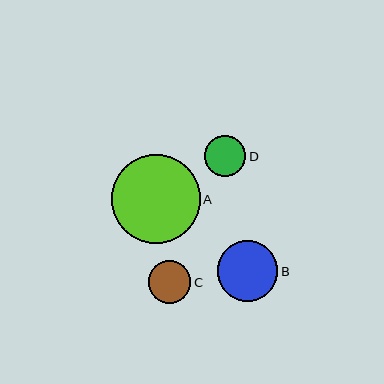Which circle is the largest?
Circle A is the largest with a size of approximately 89 pixels.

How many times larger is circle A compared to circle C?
Circle A is approximately 2.1 times the size of circle C.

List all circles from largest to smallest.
From largest to smallest: A, B, C, D.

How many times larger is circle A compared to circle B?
Circle A is approximately 1.5 times the size of circle B.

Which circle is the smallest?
Circle D is the smallest with a size of approximately 41 pixels.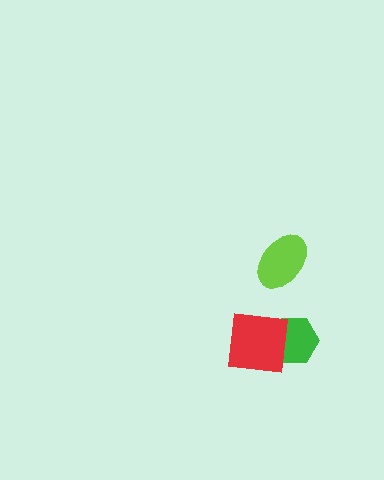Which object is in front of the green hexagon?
The red square is in front of the green hexagon.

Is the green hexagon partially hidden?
Yes, it is partially covered by another shape.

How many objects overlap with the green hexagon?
1 object overlaps with the green hexagon.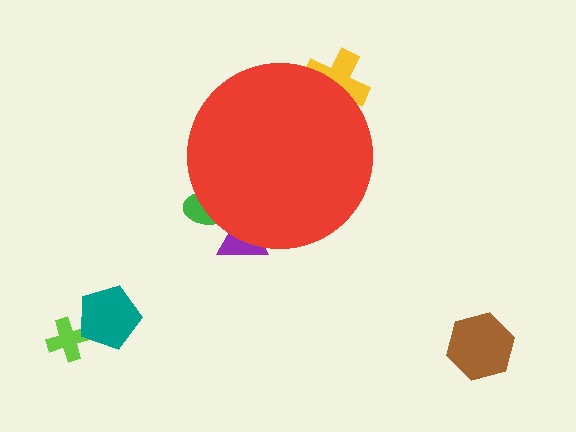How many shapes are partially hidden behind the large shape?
3 shapes are partially hidden.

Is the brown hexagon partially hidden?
No, the brown hexagon is fully visible.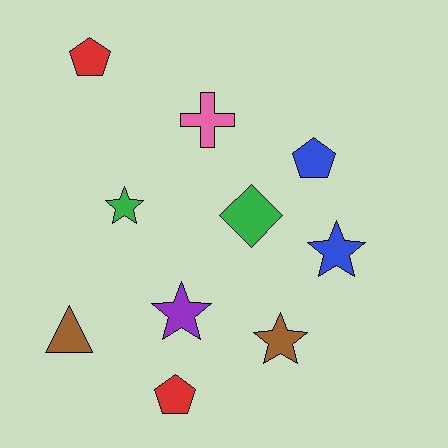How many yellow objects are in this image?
There are no yellow objects.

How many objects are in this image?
There are 10 objects.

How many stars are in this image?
There are 4 stars.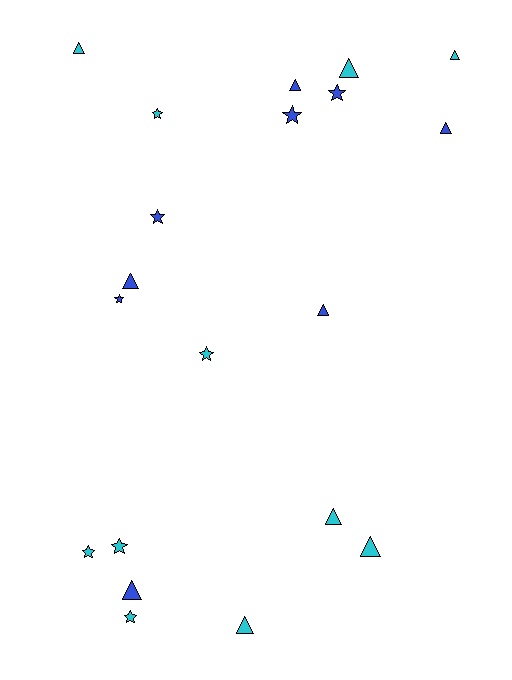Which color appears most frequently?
Cyan, with 11 objects.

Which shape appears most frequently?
Triangle, with 11 objects.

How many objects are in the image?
There are 20 objects.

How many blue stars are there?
There are 4 blue stars.